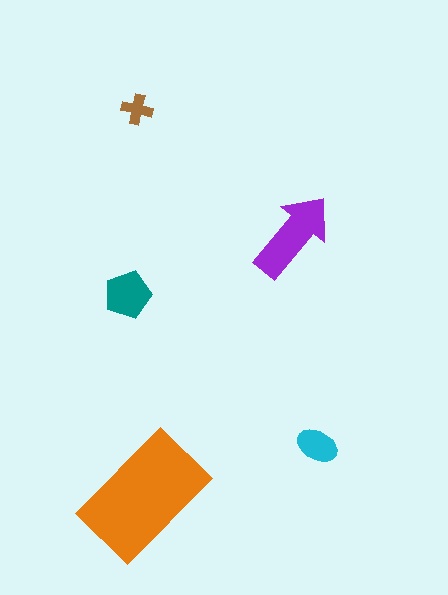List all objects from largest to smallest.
The orange rectangle, the purple arrow, the teal pentagon, the cyan ellipse, the brown cross.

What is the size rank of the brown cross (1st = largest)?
5th.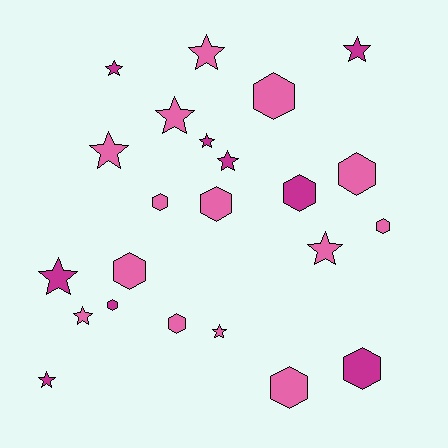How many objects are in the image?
There are 23 objects.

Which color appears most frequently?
Pink, with 14 objects.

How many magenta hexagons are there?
There are 3 magenta hexagons.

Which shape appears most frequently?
Star, with 12 objects.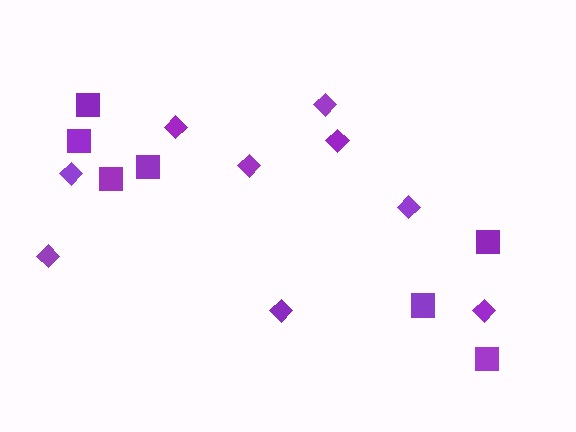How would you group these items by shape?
There are 2 groups: one group of diamonds (9) and one group of squares (7).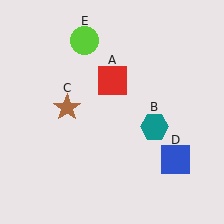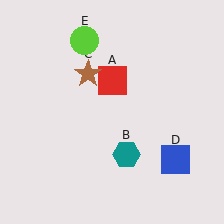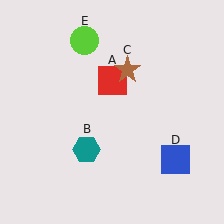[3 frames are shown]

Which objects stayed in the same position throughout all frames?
Red square (object A) and blue square (object D) and lime circle (object E) remained stationary.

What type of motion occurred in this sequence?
The teal hexagon (object B), brown star (object C) rotated clockwise around the center of the scene.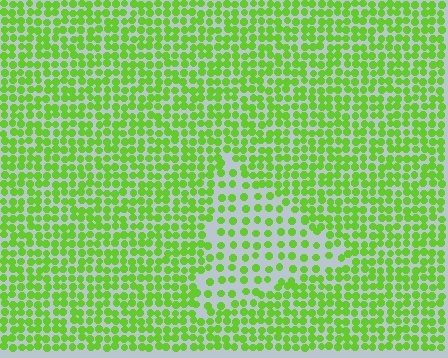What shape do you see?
I see a triangle.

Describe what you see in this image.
The image contains small lime elements arranged at two different densities. A triangle-shaped region is visible where the elements are less densely packed than the surrounding area.